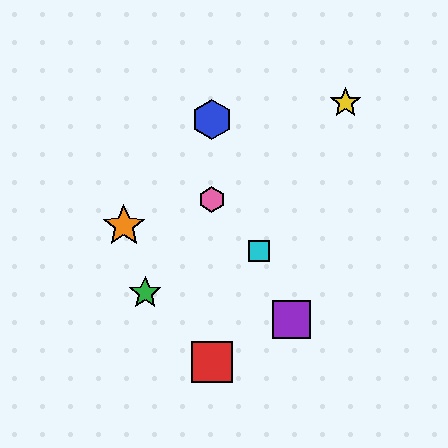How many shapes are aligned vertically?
3 shapes (the red square, the blue hexagon, the pink hexagon) are aligned vertically.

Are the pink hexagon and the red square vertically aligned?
Yes, both are at x≈212.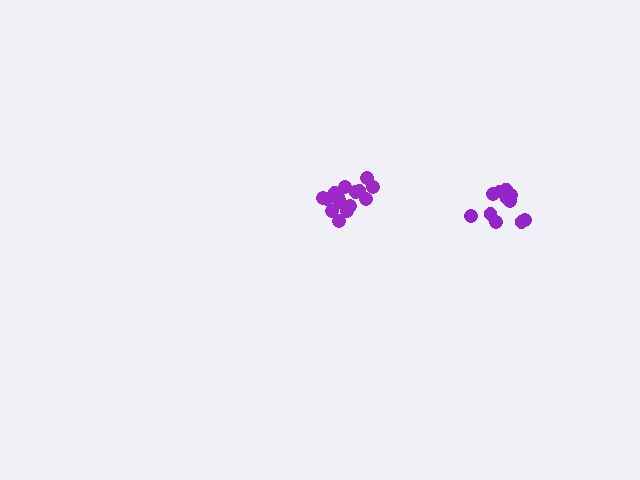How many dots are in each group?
Group 1: 11 dots, Group 2: 15 dots (26 total).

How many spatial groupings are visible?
There are 2 spatial groupings.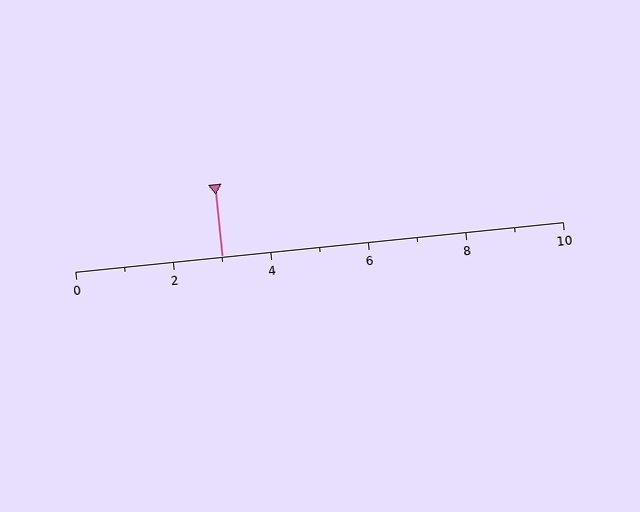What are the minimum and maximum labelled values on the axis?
The axis runs from 0 to 10.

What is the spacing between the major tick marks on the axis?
The major ticks are spaced 2 apart.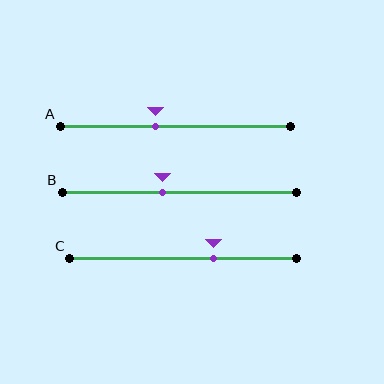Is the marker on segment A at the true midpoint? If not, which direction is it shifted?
No, the marker on segment A is shifted to the left by about 8% of the segment length.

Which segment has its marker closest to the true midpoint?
Segment B has its marker closest to the true midpoint.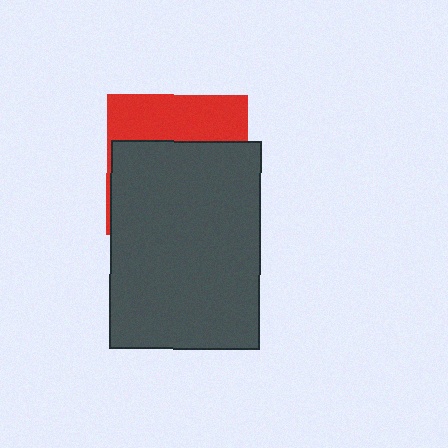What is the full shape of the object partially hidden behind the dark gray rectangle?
The partially hidden object is a red square.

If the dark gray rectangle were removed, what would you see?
You would see the complete red square.